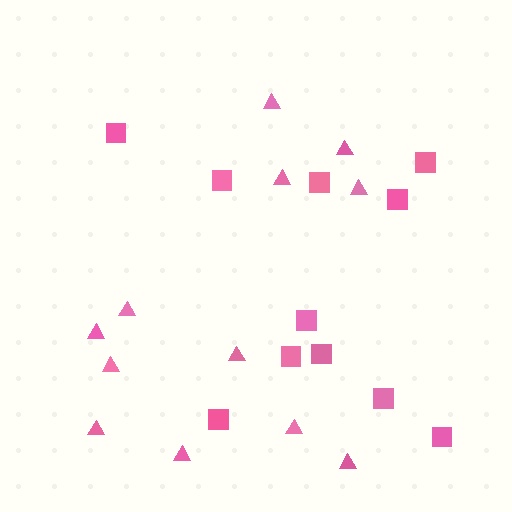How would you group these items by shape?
There are 2 groups: one group of triangles (12) and one group of squares (11).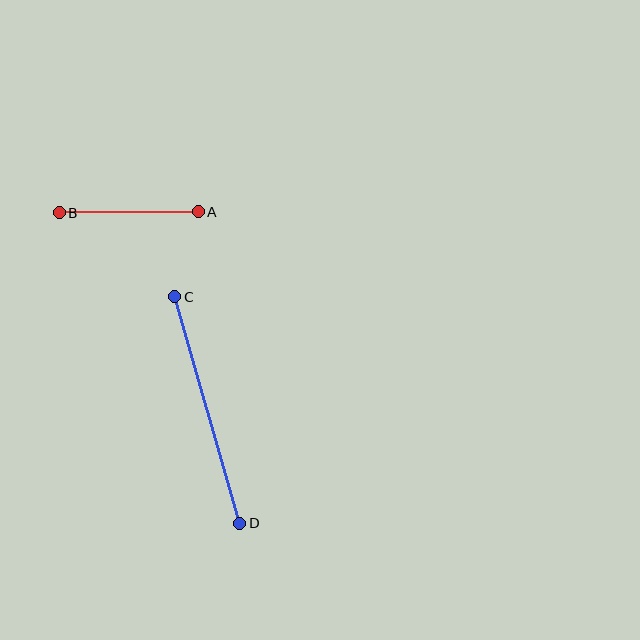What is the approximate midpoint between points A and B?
The midpoint is at approximately (129, 212) pixels.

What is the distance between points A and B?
The distance is approximately 139 pixels.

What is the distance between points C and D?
The distance is approximately 236 pixels.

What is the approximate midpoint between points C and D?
The midpoint is at approximately (207, 410) pixels.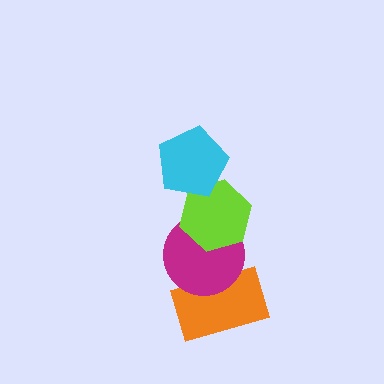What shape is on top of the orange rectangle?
The magenta circle is on top of the orange rectangle.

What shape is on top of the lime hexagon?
The cyan pentagon is on top of the lime hexagon.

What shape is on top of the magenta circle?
The lime hexagon is on top of the magenta circle.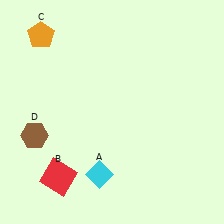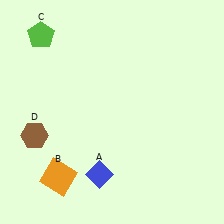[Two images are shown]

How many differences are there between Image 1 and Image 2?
There are 3 differences between the two images.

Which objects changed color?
A changed from cyan to blue. B changed from red to orange. C changed from orange to lime.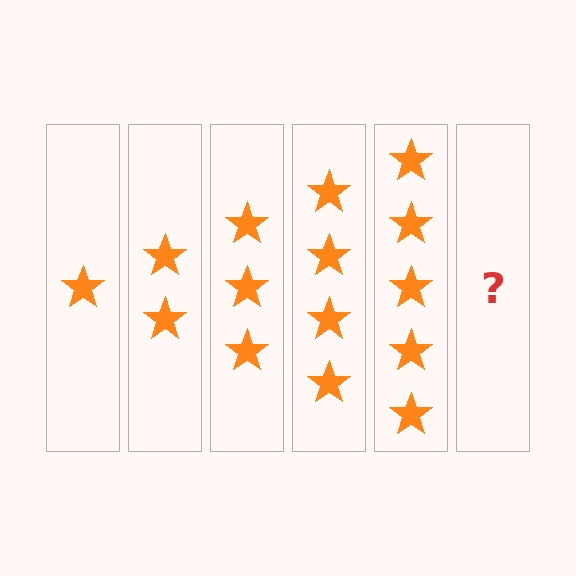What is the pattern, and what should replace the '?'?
The pattern is that each step adds one more star. The '?' should be 6 stars.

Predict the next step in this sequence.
The next step is 6 stars.